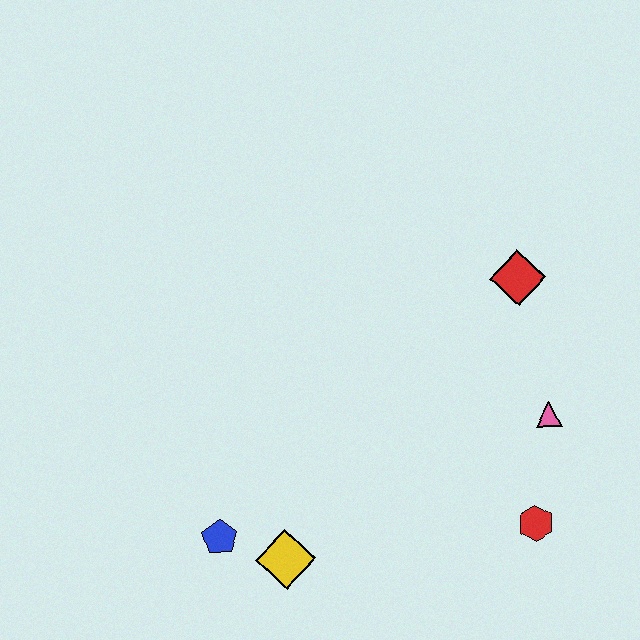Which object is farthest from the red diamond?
The blue pentagon is farthest from the red diamond.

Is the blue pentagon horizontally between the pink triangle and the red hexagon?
No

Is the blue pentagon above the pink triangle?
No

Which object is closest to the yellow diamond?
The blue pentagon is closest to the yellow diamond.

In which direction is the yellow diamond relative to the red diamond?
The yellow diamond is below the red diamond.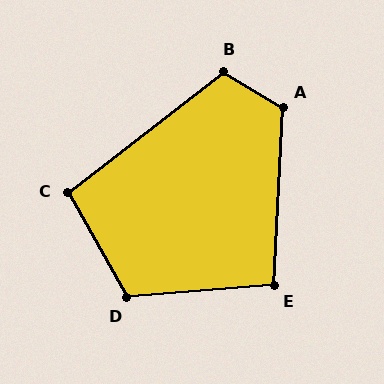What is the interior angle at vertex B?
Approximately 111 degrees (obtuse).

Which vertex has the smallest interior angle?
E, at approximately 98 degrees.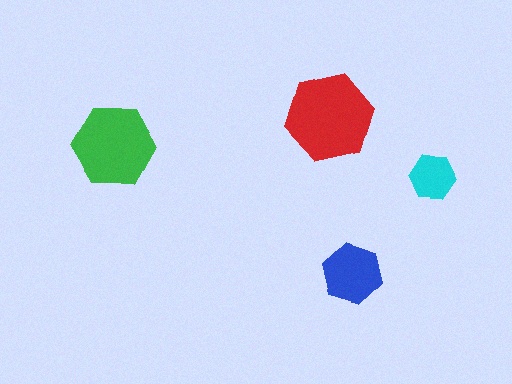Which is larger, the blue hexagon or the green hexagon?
The green one.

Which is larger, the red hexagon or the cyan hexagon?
The red one.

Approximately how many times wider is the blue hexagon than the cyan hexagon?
About 1.5 times wider.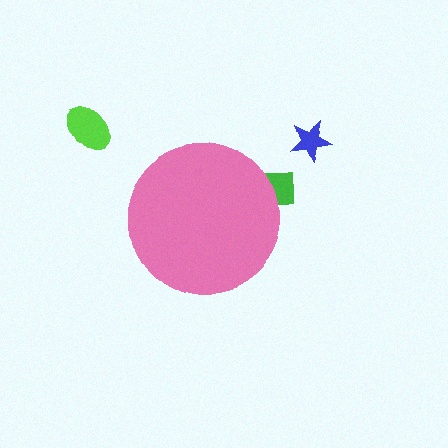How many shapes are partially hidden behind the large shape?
1 shape is partially hidden.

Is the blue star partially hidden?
No, the blue star is fully visible.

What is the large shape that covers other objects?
A pink circle.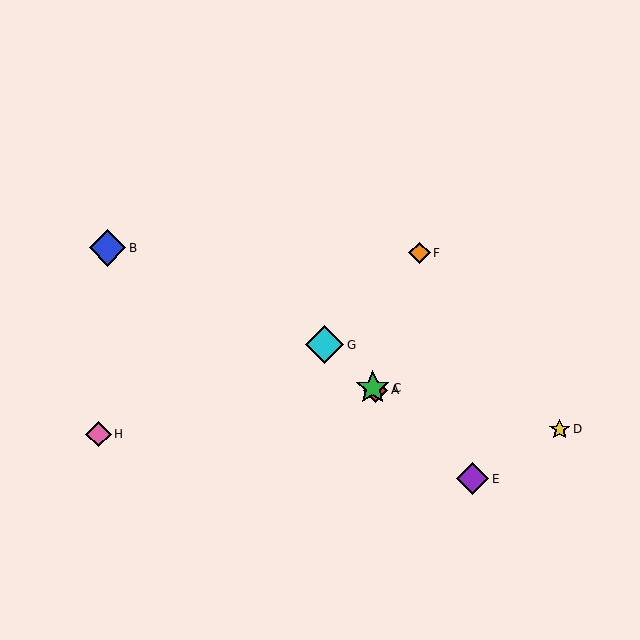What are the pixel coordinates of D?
Object D is at (560, 429).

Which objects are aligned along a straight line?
Objects A, C, E, G are aligned along a straight line.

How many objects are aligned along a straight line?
4 objects (A, C, E, G) are aligned along a straight line.